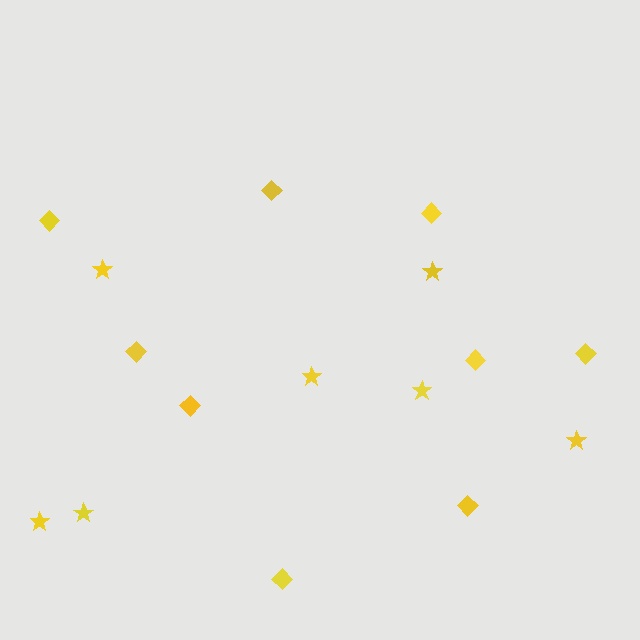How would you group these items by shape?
There are 2 groups: one group of stars (7) and one group of diamonds (9).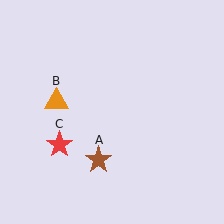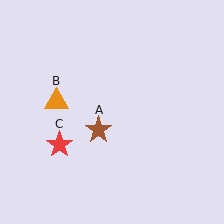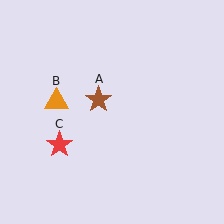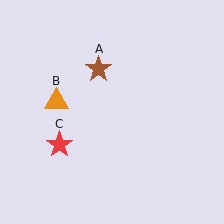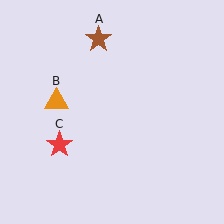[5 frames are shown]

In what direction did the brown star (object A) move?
The brown star (object A) moved up.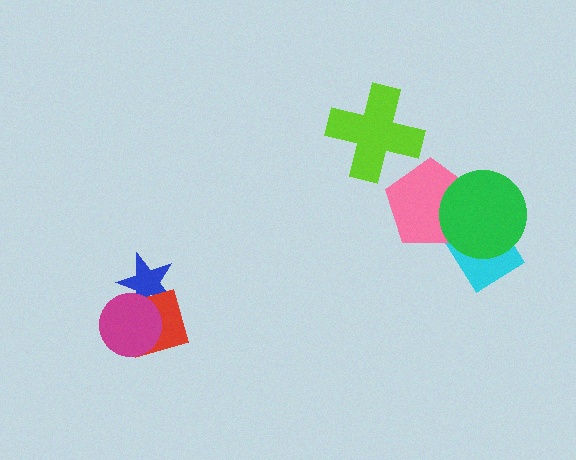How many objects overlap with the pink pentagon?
2 objects overlap with the pink pentagon.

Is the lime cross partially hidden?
No, no other shape covers it.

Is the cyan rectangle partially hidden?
Yes, it is partially covered by another shape.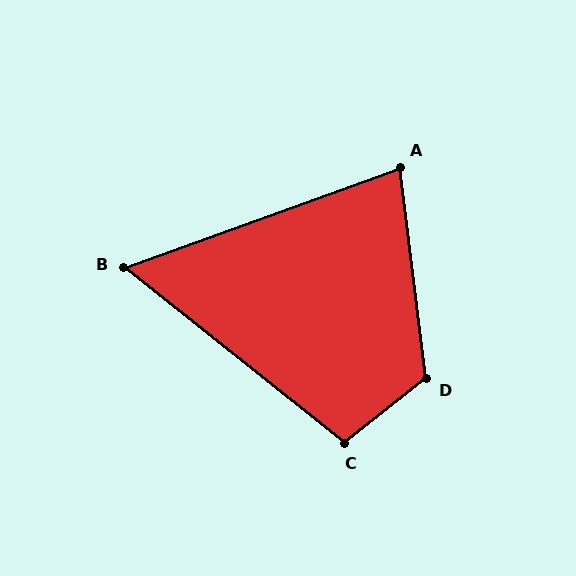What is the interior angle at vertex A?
Approximately 77 degrees (acute).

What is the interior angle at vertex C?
Approximately 103 degrees (obtuse).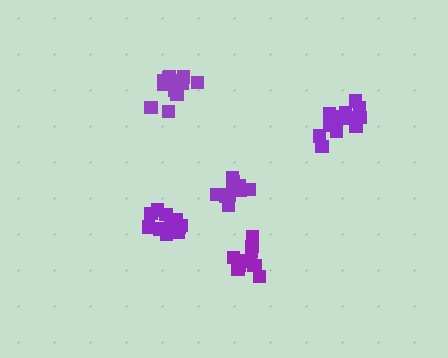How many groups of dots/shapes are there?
There are 5 groups.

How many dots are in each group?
Group 1: 13 dots, Group 2: 11 dots, Group 3: 10 dots, Group 4: 11 dots, Group 5: 13 dots (58 total).